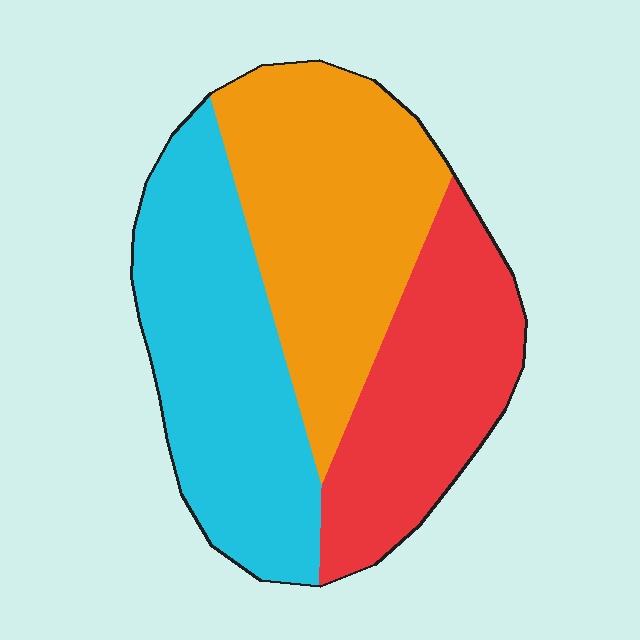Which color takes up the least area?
Red, at roughly 30%.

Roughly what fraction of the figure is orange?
Orange takes up between a quarter and a half of the figure.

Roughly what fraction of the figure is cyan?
Cyan takes up about three eighths (3/8) of the figure.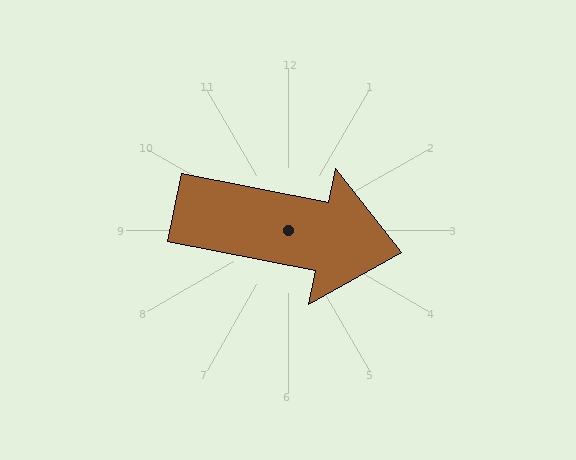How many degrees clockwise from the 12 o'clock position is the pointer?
Approximately 101 degrees.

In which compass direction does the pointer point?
East.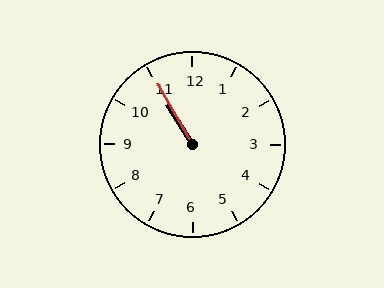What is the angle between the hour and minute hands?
Approximately 2 degrees.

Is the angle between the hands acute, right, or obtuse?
It is acute.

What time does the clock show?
10:55.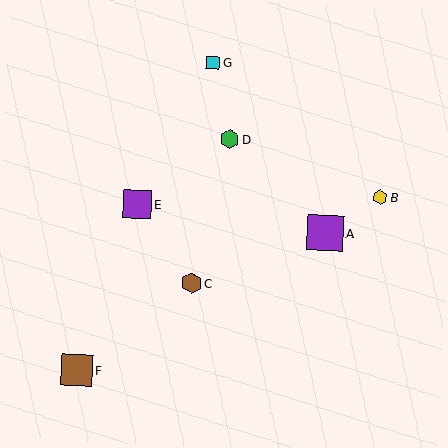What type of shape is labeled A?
Shape A is a purple square.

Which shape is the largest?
The purple square (labeled A) is the largest.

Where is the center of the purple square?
The center of the purple square is at (137, 204).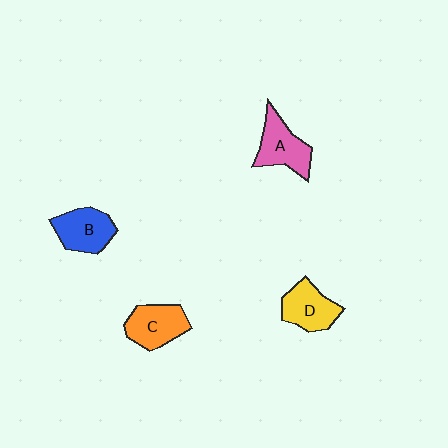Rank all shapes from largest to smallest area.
From largest to smallest: A (pink), C (orange), B (blue), D (yellow).